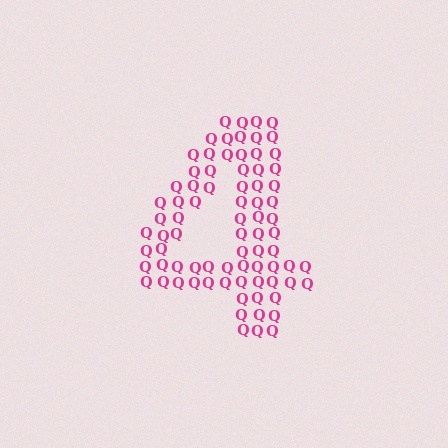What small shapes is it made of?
It is made of small letter Q's.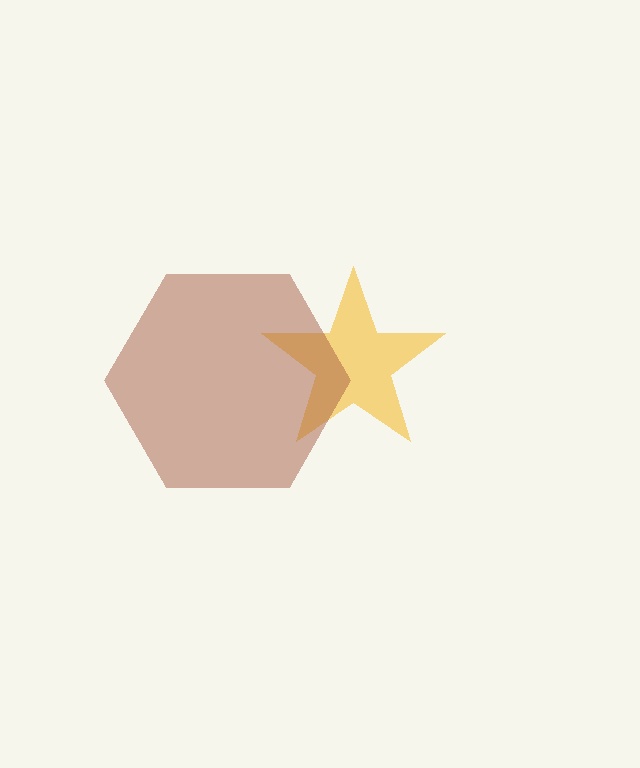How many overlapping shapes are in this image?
There are 2 overlapping shapes in the image.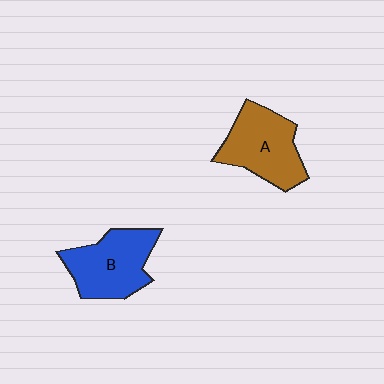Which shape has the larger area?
Shape A (brown).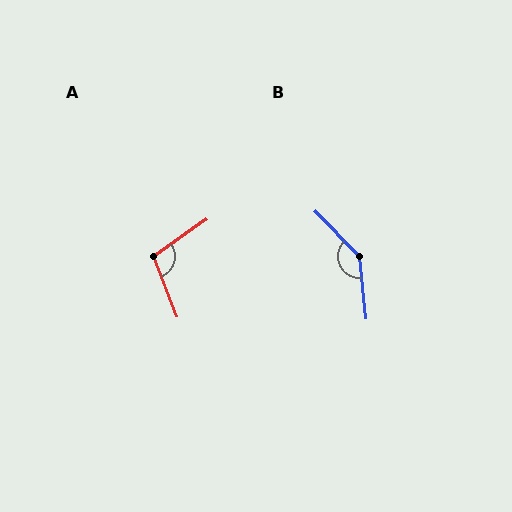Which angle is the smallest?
A, at approximately 104 degrees.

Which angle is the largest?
B, at approximately 142 degrees.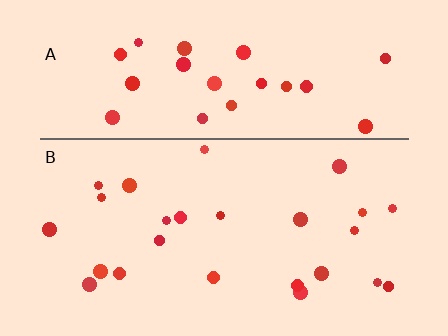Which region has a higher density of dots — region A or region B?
A (the top).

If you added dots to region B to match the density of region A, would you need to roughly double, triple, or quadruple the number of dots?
Approximately double.